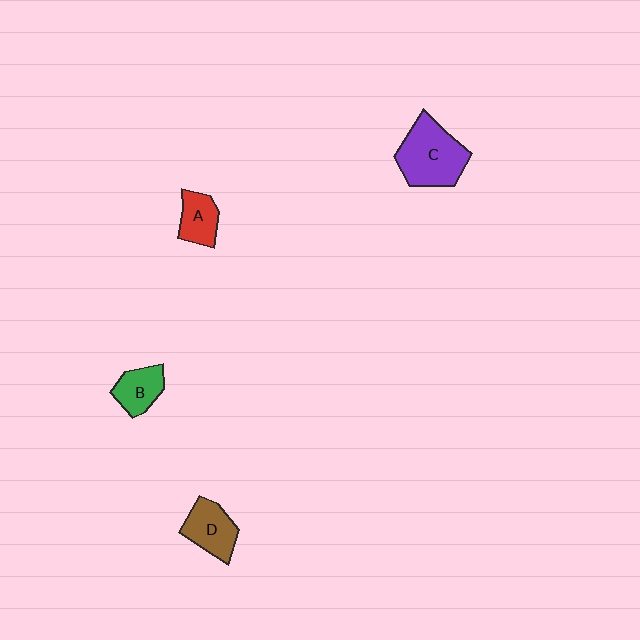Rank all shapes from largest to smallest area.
From largest to smallest: C (purple), D (brown), B (green), A (red).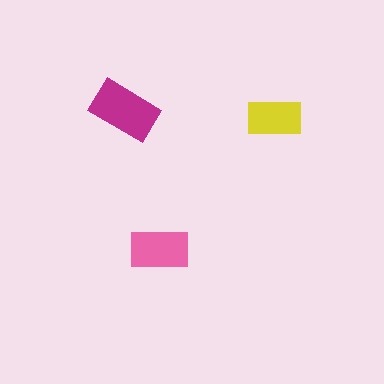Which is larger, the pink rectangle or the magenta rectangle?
The magenta one.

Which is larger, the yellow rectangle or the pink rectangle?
The pink one.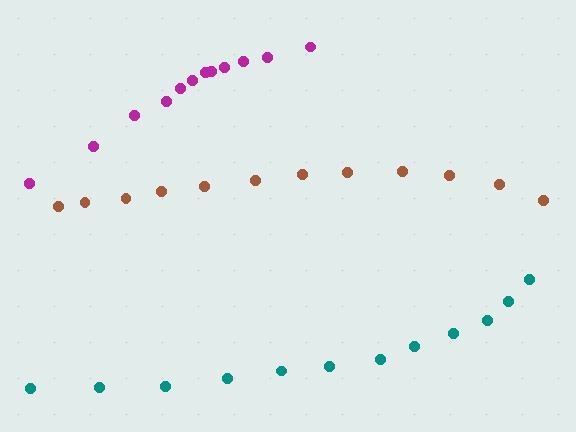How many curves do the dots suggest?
There are 3 distinct paths.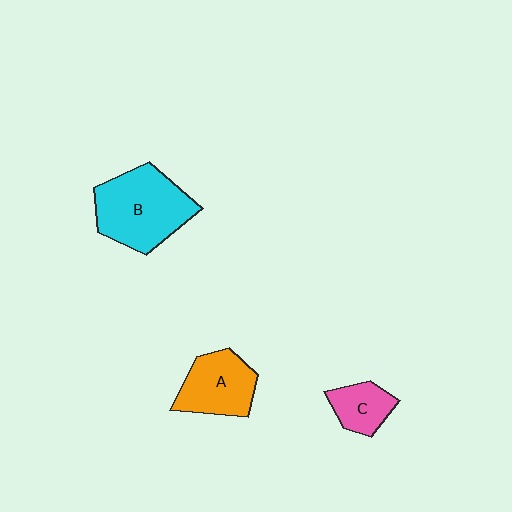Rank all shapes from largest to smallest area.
From largest to smallest: B (cyan), A (orange), C (pink).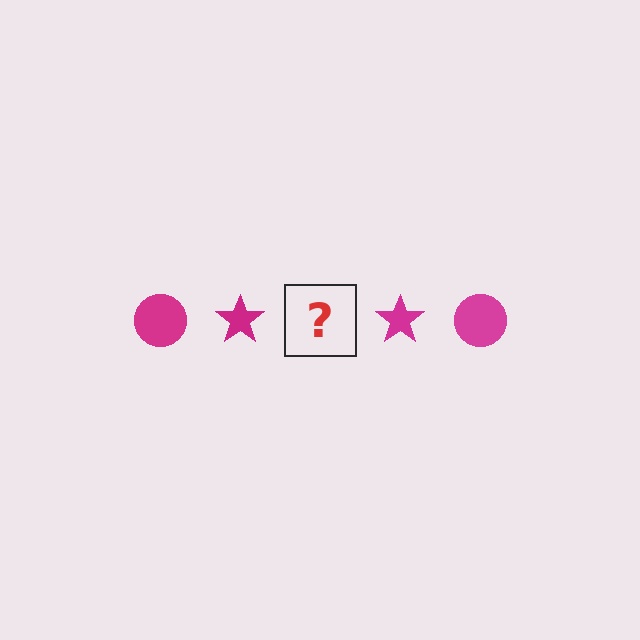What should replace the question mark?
The question mark should be replaced with a magenta circle.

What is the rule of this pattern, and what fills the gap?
The rule is that the pattern cycles through circle, star shapes in magenta. The gap should be filled with a magenta circle.